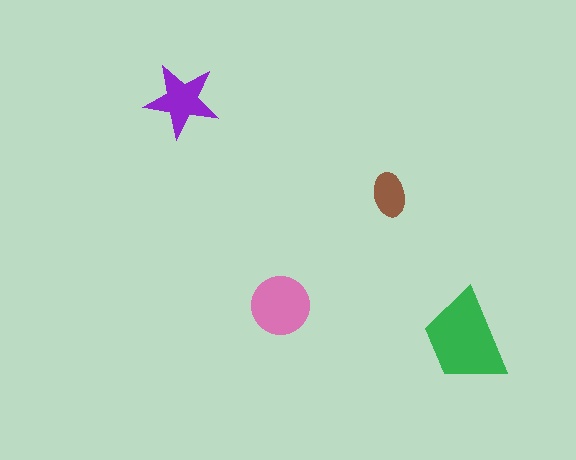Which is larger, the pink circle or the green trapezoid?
The green trapezoid.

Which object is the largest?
The green trapezoid.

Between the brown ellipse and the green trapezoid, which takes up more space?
The green trapezoid.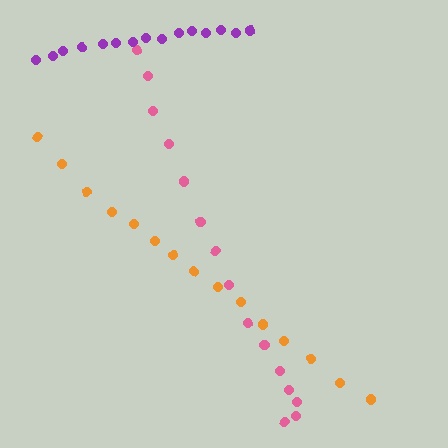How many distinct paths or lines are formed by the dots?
There are 3 distinct paths.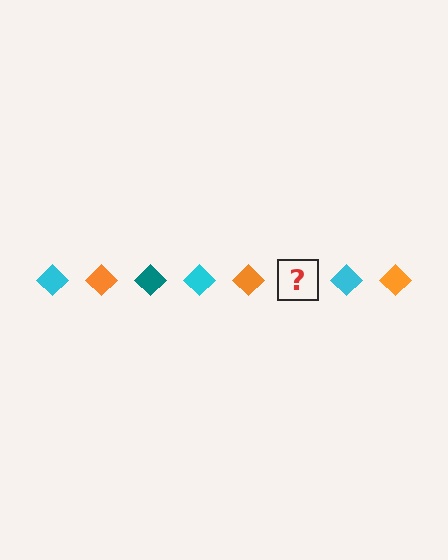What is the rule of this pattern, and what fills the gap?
The rule is that the pattern cycles through cyan, orange, teal diamonds. The gap should be filled with a teal diamond.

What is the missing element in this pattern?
The missing element is a teal diamond.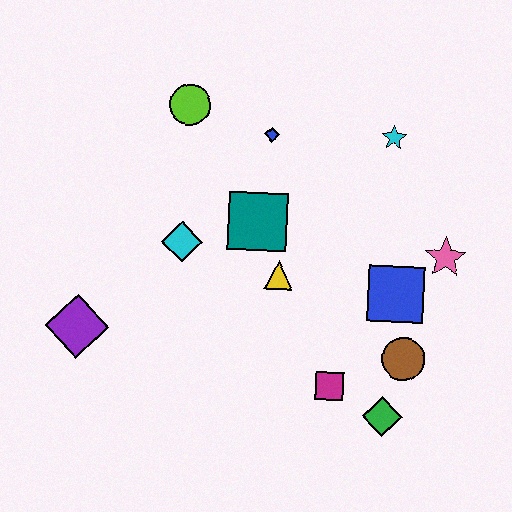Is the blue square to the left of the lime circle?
No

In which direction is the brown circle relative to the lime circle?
The brown circle is below the lime circle.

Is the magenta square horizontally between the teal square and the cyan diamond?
No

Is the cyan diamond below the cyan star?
Yes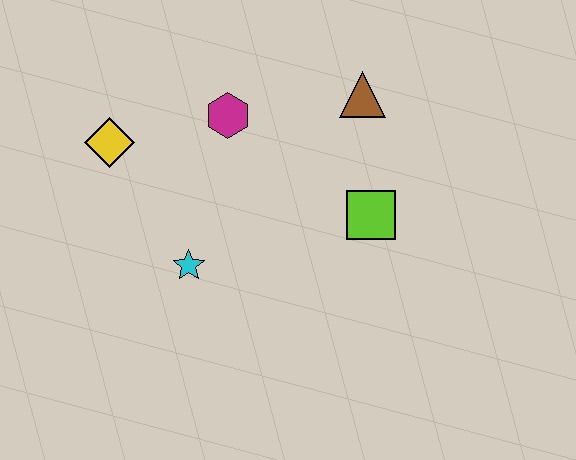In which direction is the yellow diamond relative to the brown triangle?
The yellow diamond is to the left of the brown triangle.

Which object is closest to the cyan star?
The yellow diamond is closest to the cyan star.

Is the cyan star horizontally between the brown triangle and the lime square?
No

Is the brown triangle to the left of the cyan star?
No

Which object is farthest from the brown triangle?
The yellow diamond is farthest from the brown triangle.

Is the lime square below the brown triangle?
Yes